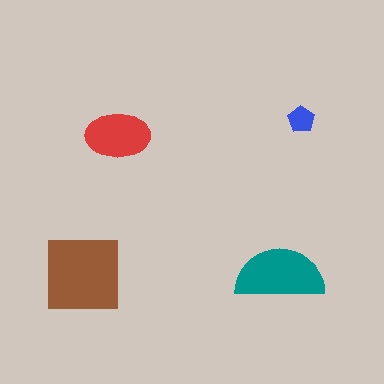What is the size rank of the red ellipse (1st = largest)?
3rd.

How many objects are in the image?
There are 4 objects in the image.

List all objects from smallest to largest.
The blue pentagon, the red ellipse, the teal semicircle, the brown square.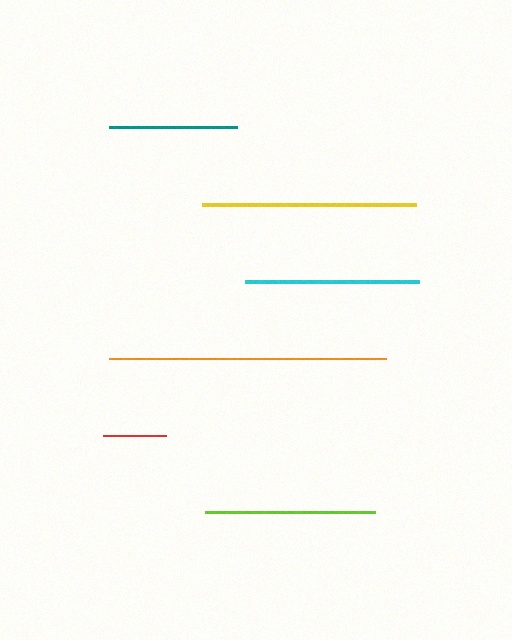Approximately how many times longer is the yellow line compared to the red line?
The yellow line is approximately 3.4 times the length of the red line.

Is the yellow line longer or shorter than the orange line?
The orange line is longer than the yellow line.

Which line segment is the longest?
The orange line is the longest at approximately 277 pixels.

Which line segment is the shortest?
The red line is the shortest at approximately 62 pixels.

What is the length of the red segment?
The red segment is approximately 62 pixels long.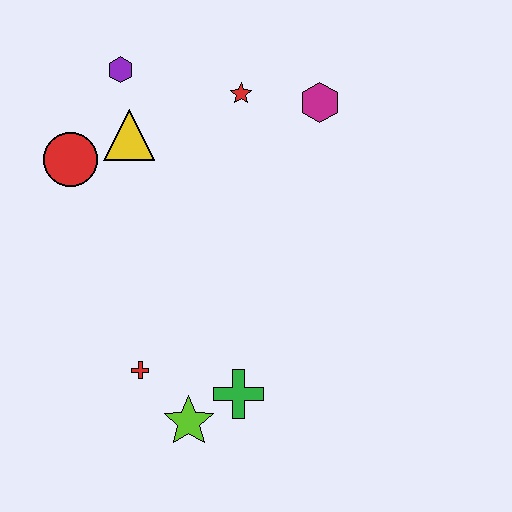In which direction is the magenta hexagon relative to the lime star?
The magenta hexagon is above the lime star.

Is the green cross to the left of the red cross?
No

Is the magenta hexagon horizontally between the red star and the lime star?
No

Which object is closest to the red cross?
The lime star is closest to the red cross.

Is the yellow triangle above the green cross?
Yes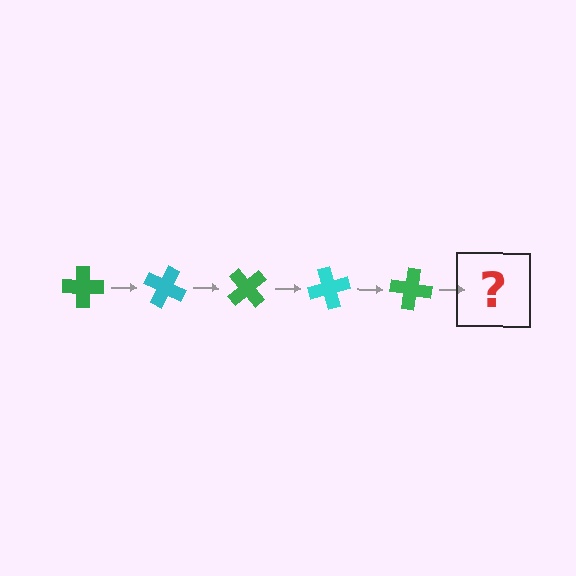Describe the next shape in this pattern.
It should be a cyan cross, rotated 125 degrees from the start.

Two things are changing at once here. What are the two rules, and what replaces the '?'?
The two rules are that it rotates 25 degrees each step and the color cycles through green and cyan. The '?' should be a cyan cross, rotated 125 degrees from the start.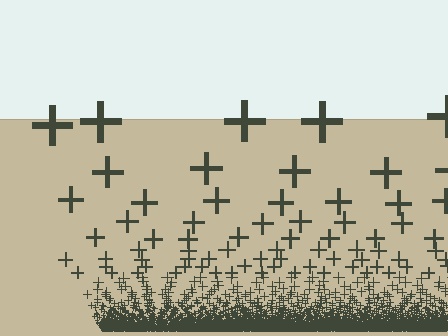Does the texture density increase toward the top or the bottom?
Density increases toward the bottom.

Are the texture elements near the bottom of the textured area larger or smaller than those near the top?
Smaller. The gradient is inverted — elements near the bottom are smaller and denser.